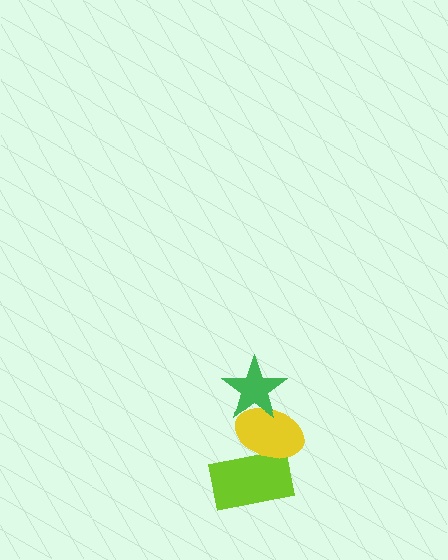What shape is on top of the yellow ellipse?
The green star is on top of the yellow ellipse.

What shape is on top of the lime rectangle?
The yellow ellipse is on top of the lime rectangle.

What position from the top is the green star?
The green star is 1st from the top.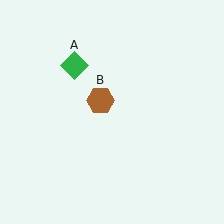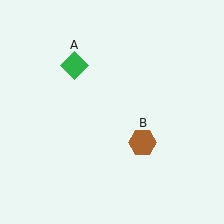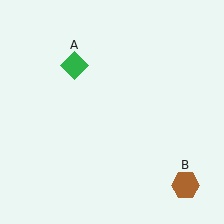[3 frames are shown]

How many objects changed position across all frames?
1 object changed position: brown hexagon (object B).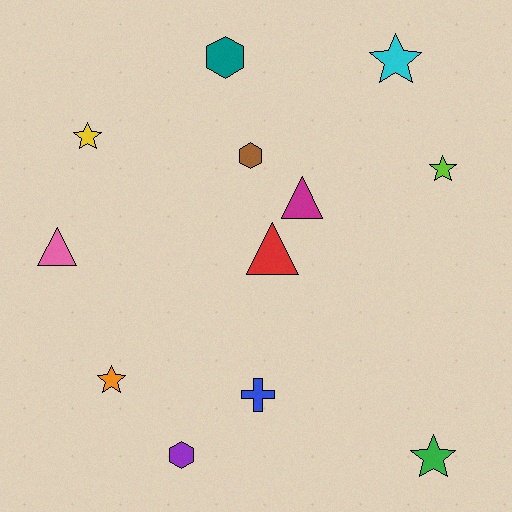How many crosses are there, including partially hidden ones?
There is 1 cross.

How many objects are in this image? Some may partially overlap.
There are 12 objects.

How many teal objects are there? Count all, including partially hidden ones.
There is 1 teal object.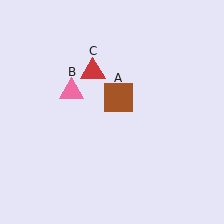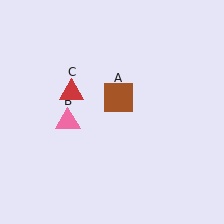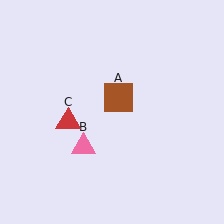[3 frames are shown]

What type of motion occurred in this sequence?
The pink triangle (object B), red triangle (object C) rotated counterclockwise around the center of the scene.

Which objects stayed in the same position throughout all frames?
Brown square (object A) remained stationary.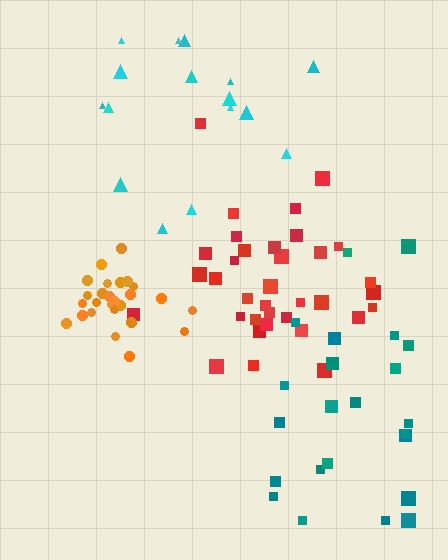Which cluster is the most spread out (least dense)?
Cyan.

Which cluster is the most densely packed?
Orange.